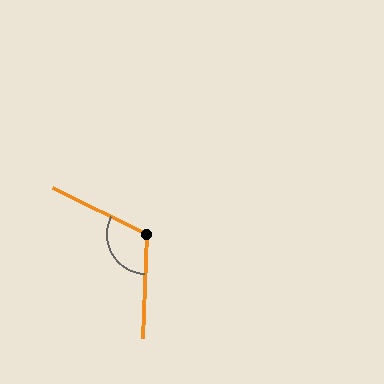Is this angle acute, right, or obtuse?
It is obtuse.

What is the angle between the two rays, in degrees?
Approximately 115 degrees.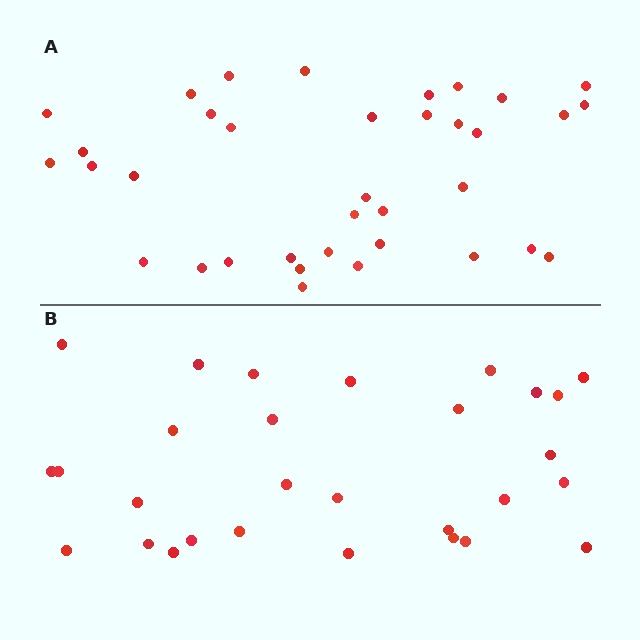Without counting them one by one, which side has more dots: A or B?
Region A (the top region) has more dots.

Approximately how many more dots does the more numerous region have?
Region A has roughly 8 or so more dots than region B.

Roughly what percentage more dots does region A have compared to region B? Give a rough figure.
About 25% more.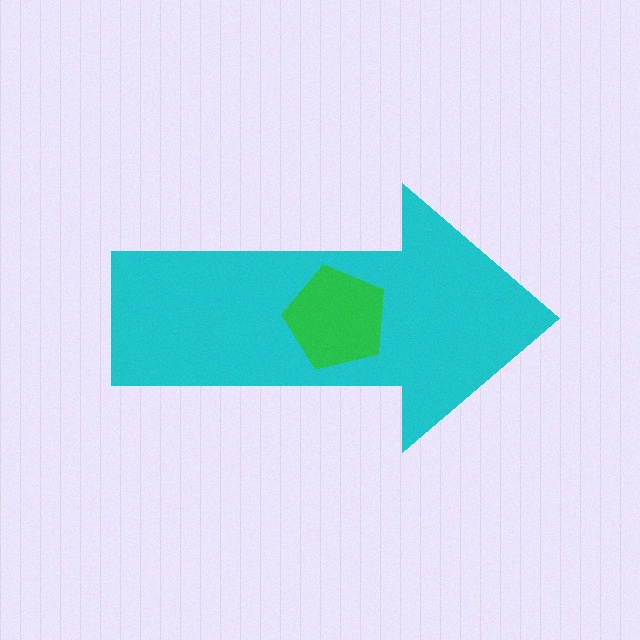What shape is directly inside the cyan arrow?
The green pentagon.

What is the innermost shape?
The green pentagon.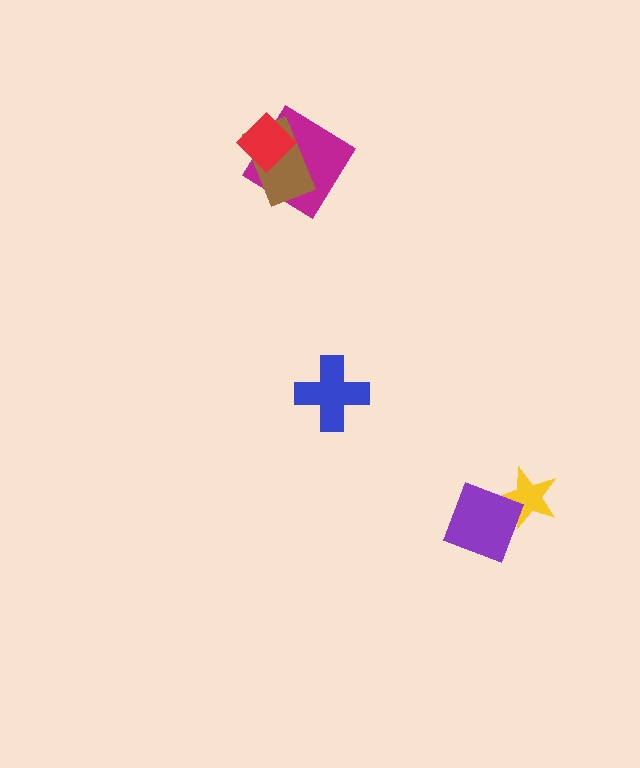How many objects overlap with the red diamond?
2 objects overlap with the red diamond.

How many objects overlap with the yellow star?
1 object overlaps with the yellow star.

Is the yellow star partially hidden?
Yes, it is partially covered by another shape.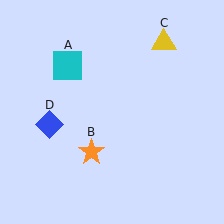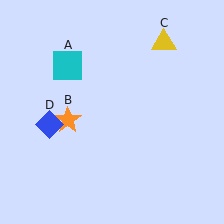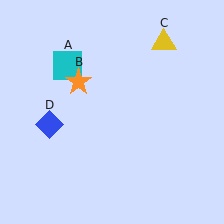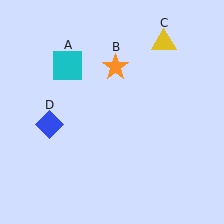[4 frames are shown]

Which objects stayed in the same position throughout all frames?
Cyan square (object A) and yellow triangle (object C) and blue diamond (object D) remained stationary.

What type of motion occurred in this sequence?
The orange star (object B) rotated clockwise around the center of the scene.